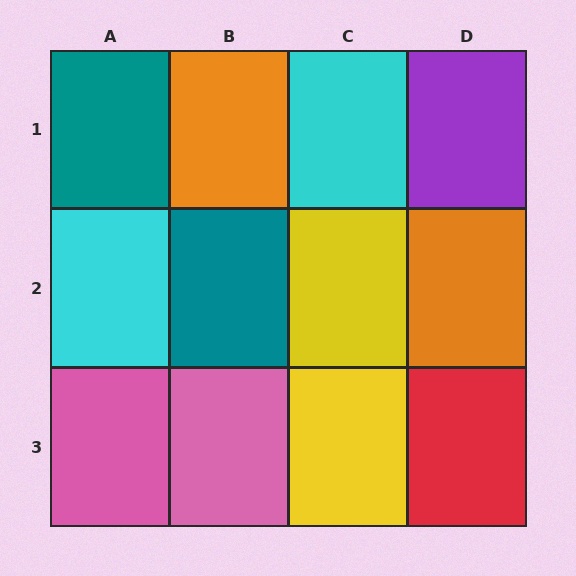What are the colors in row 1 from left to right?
Teal, orange, cyan, purple.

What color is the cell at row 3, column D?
Red.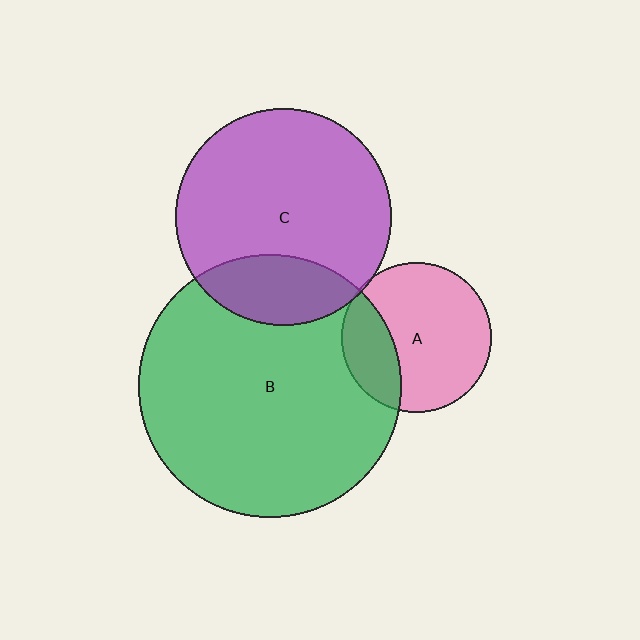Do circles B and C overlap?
Yes.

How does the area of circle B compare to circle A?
Approximately 3.1 times.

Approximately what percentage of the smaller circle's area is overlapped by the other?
Approximately 20%.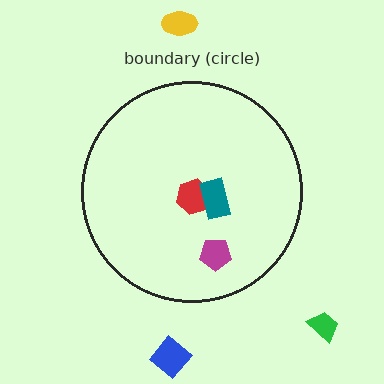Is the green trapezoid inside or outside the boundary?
Outside.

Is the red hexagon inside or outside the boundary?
Inside.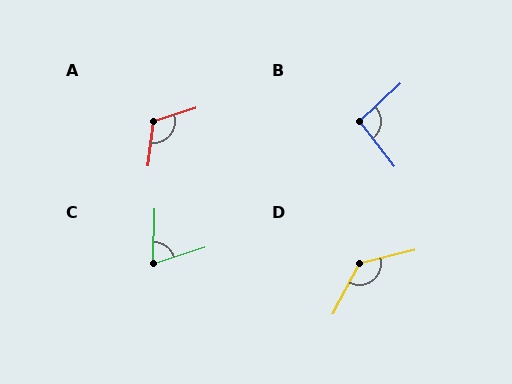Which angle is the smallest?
C, at approximately 70 degrees.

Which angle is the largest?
D, at approximately 132 degrees.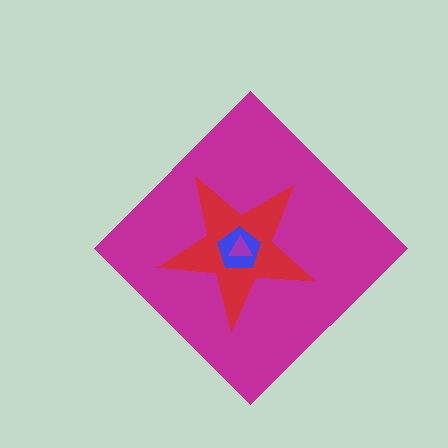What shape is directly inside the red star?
The blue pentagon.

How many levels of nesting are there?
4.